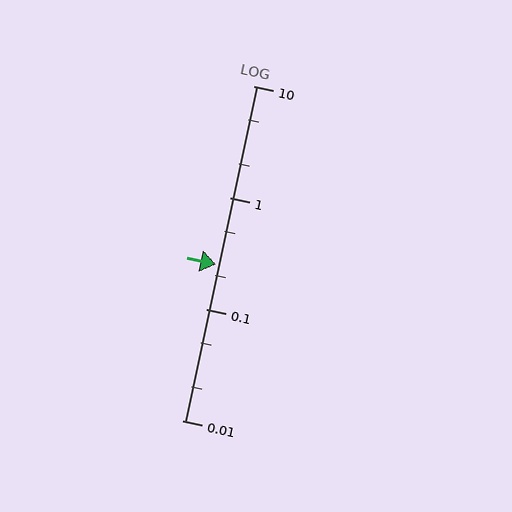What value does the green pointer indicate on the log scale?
The pointer indicates approximately 0.25.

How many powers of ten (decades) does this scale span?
The scale spans 3 decades, from 0.01 to 10.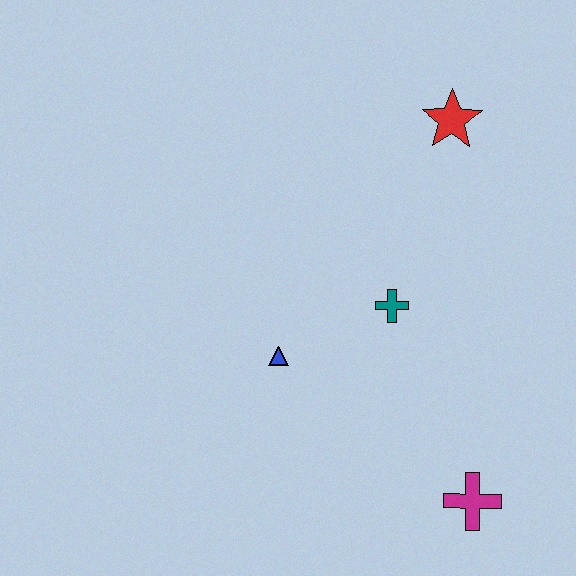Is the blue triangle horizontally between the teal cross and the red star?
No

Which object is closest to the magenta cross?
The teal cross is closest to the magenta cross.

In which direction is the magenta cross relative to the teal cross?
The magenta cross is below the teal cross.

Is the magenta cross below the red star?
Yes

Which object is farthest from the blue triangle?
The red star is farthest from the blue triangle.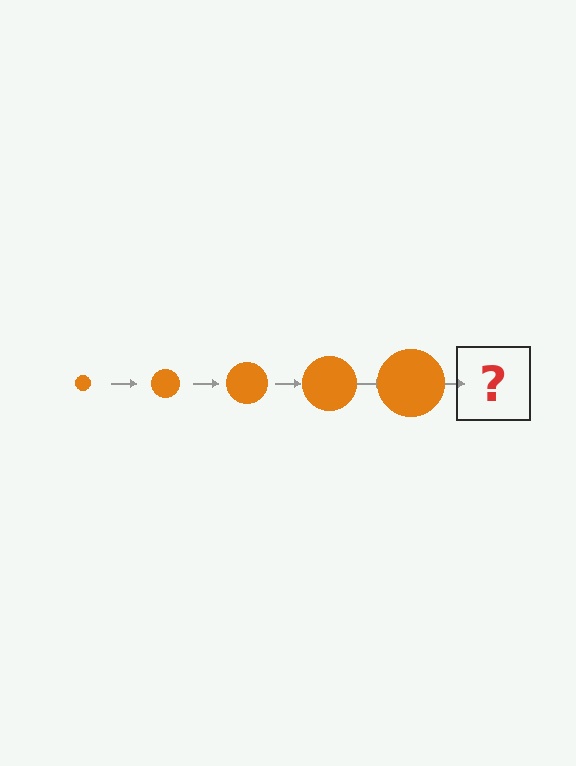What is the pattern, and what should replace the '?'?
The pattern is that the circle gets progressively larger each step. The '?' should be an orange circle, larger than the previous one.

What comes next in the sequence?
The next element should be an orange circle, larger than the previous one.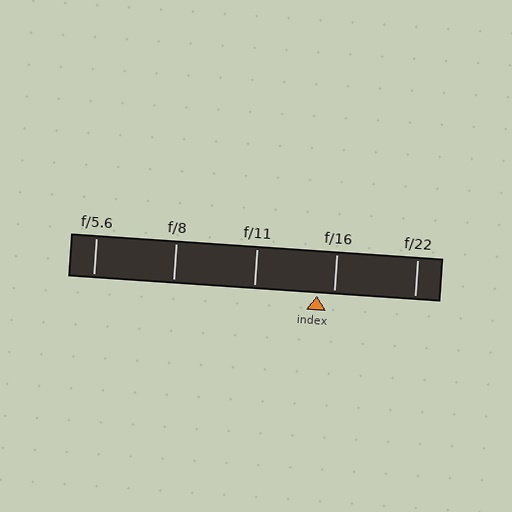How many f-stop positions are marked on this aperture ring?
There are 5 f-stop positions marked.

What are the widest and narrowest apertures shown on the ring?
The widest aperture shown is f/5.6 and the narrowest is f/22.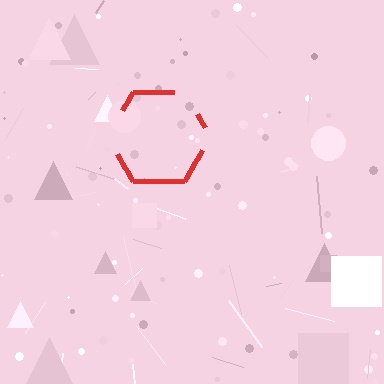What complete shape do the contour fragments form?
The contour fragments form a hexagon.